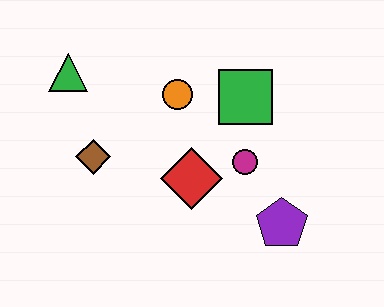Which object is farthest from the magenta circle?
The green triangle is farthest from the magenta circle.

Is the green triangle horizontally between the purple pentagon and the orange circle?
No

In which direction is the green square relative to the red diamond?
The green square is above the red diamond.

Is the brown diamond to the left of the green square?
Yes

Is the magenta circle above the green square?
No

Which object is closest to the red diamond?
The magenta circle is closest to the red diamond.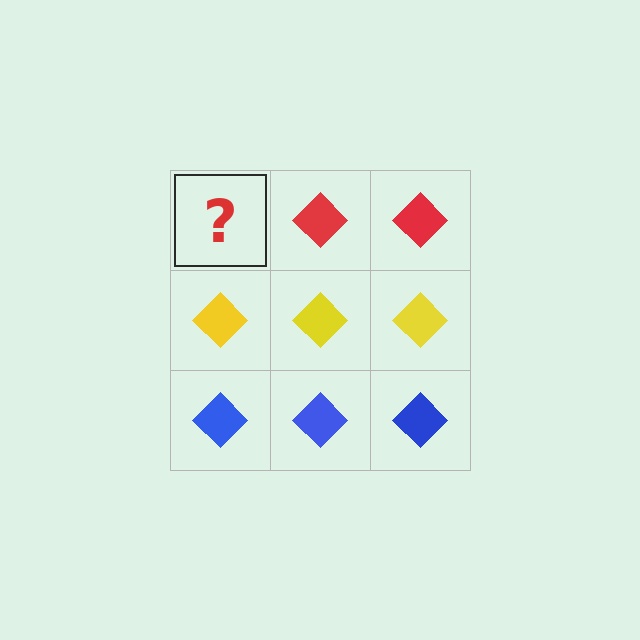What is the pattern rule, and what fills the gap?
The rule is that each row has a consistent color. The gap should be filled with a red diamond.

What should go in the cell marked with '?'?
The missing cell should contain a red diamond.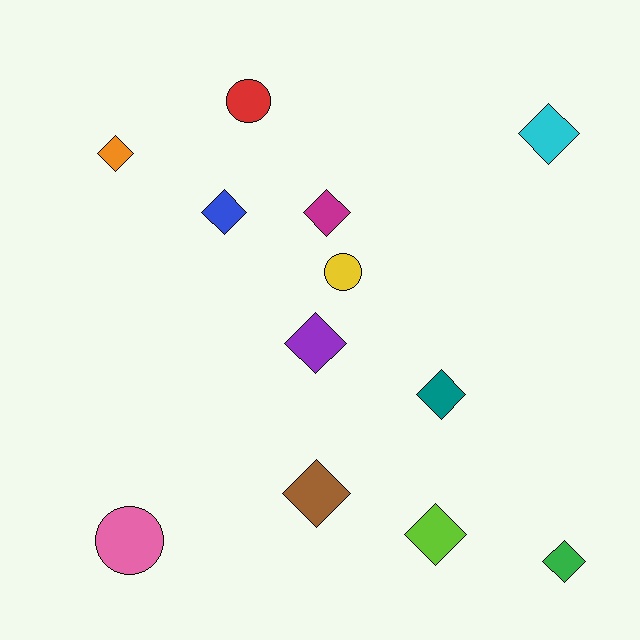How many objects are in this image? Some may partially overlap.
There are 12 objects.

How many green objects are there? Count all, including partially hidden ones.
There is 1 green object.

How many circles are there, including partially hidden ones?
There are 3 circles.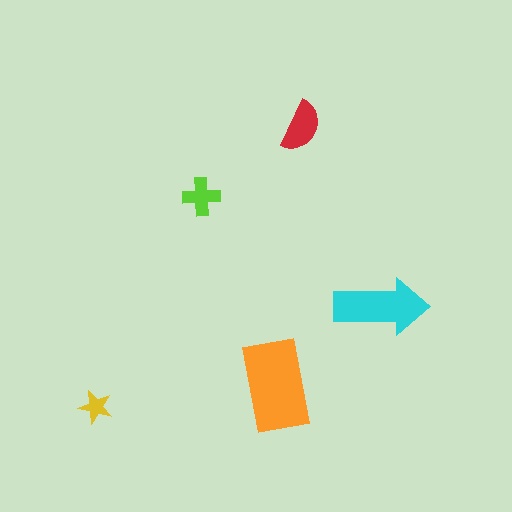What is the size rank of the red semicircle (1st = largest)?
3rd.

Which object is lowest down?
The yellow star is bottommost.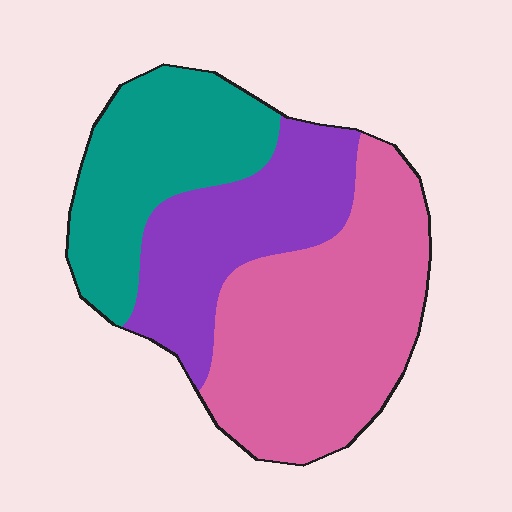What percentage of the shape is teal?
Teal covers around 30% of the shape.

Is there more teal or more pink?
Pink.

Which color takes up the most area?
Pink, at roughly 45%.